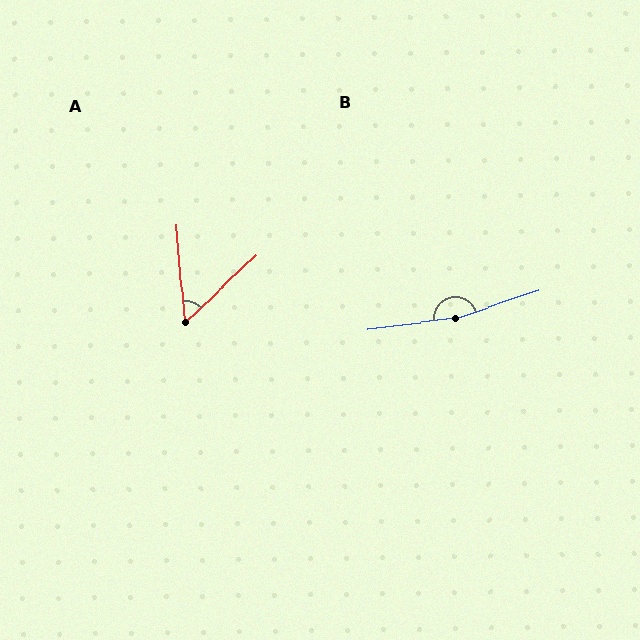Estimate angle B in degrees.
Approximately 169 degrees.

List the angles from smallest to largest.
A (52°), B (169°).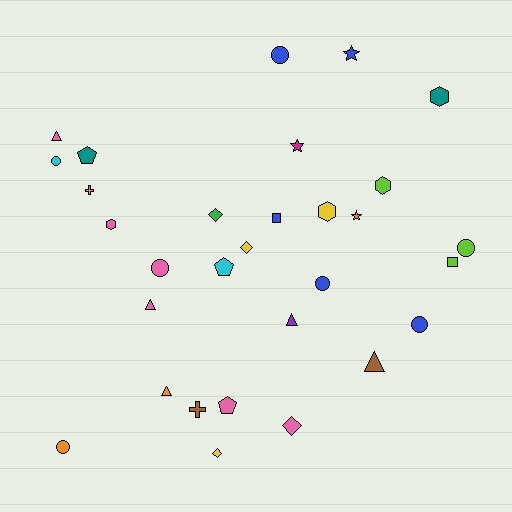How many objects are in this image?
There are 30 objects.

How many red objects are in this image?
There are no red objects.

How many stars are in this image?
There are 3 stars.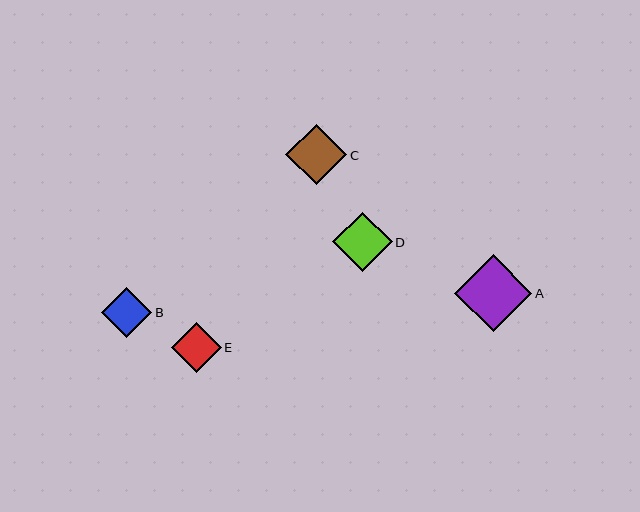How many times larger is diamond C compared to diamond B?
Diamond C is approximately 1.2 times the size of diamond B.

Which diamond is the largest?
Diamond A is the largest with a size of approximately 77 pixels.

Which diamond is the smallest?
Diamond E is the smallest with a size of approximately 50 pixels.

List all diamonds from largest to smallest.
From largest to smallest: A, C, D, B, E.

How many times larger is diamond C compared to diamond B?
Diamond C is approximately 1.2 times the size of diamond B.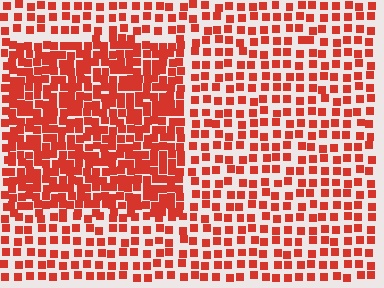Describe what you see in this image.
The image contains small red elements arranged at two different densities. A rectangle-shaped region is visible where the elements are more densely packed than the surrounding area.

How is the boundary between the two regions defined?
The boundary is defined by a change in element density (approximately 2.0x ratio). All elements are the same color, size, and shape.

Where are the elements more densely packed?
The elements are more densely packed inside the rectangle boundary.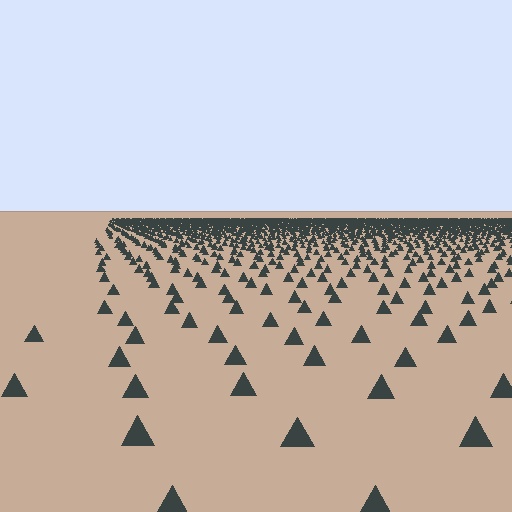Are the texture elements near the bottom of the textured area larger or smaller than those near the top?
Larger. Near the bottom, elements are closer to the viewer and appear at a bigger on-screen size.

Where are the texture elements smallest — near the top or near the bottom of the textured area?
Near the top.